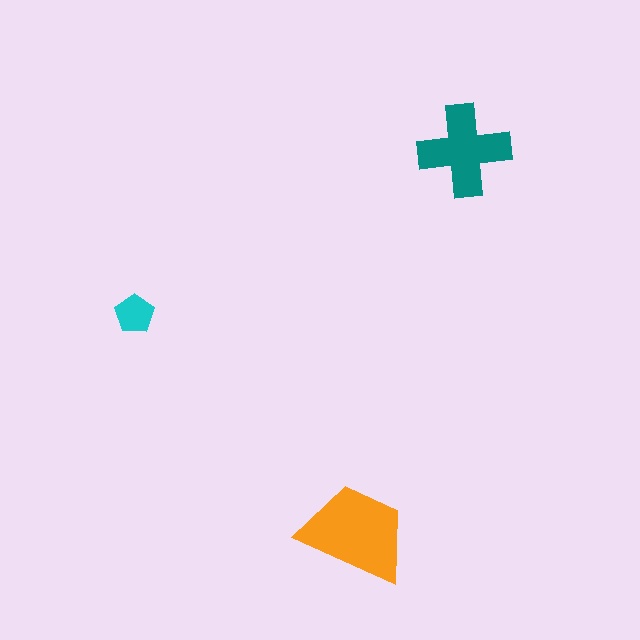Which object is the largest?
The orange trapezoid.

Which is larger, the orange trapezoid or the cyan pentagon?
The orange trapezoid.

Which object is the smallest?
The cyan pentagon.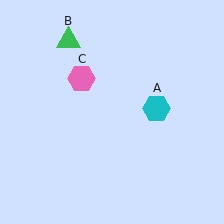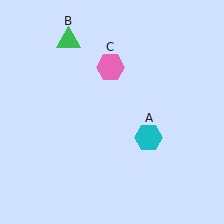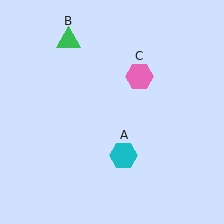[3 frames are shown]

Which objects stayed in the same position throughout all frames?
Green triangle (object B) remained stationary.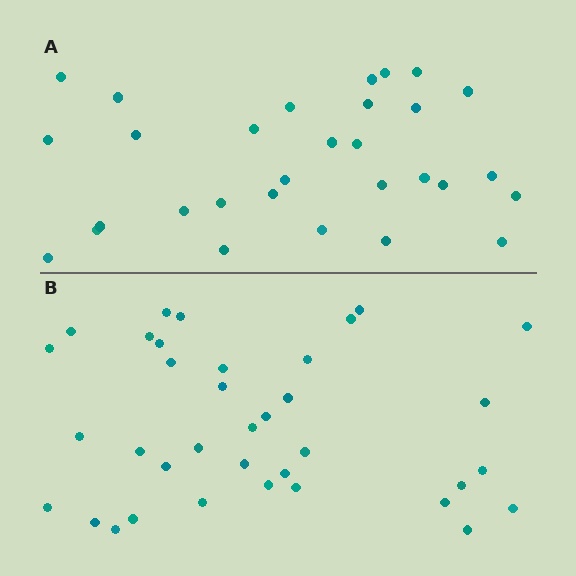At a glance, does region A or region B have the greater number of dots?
Region B (the bottom region) has more dots.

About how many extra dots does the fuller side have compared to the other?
Region B has about 6 more dots than region A.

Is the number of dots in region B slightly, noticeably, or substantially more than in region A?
Region B has only slightly more — the two regions are fairly close. The ratio is roughly 1.2 to 1.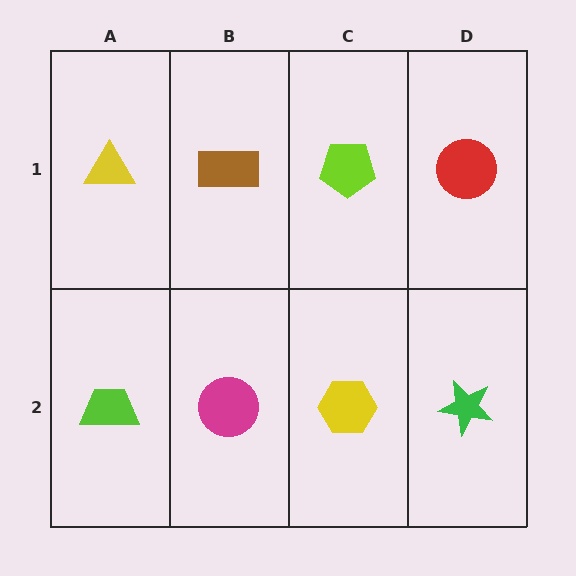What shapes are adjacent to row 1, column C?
A yellow hexagon (row 2, column C), a brown rectangle (row 1, column B), a red circle (row 1, column D).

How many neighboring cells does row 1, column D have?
2.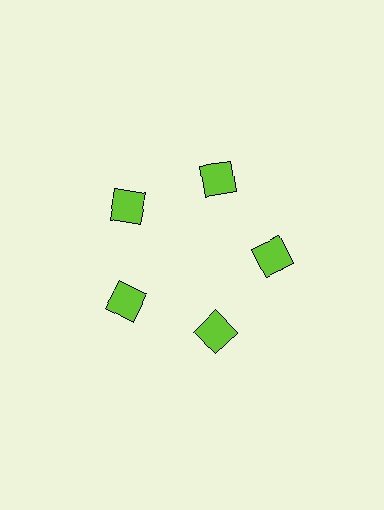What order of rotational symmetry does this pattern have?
This pattern has 5-fold rotational symmetry.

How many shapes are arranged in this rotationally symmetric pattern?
There are 5 shapes, arranged in 5 groups of 1.